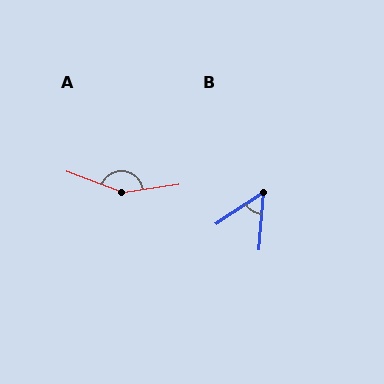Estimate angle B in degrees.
Approximately 52 degrees.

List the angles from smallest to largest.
B (52°), A (150°).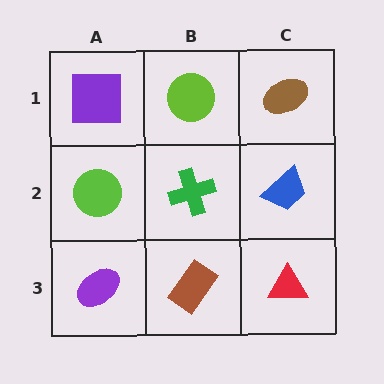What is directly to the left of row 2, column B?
A lime circle.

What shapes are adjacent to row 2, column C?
A brown ellipse (row 1, column C), a red triangle (row 3, column C), a green cross (row 2, column B).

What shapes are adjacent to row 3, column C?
A blue trapezoid (row 2, column C), a brown rectangle (row 3, column B).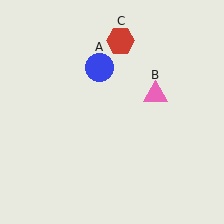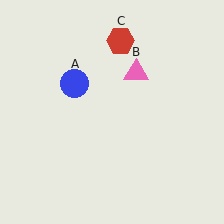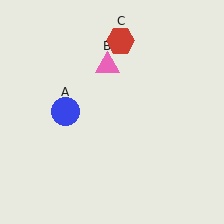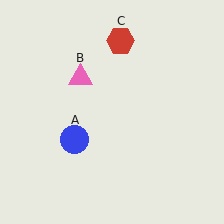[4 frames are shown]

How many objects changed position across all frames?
2 objects changed position: blue circle (object A), pink triangle (object B).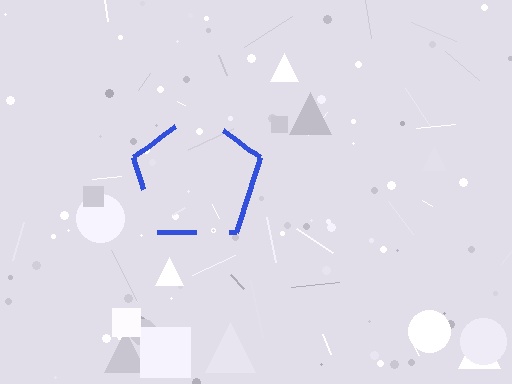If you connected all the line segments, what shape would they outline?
They would outline a pentagon.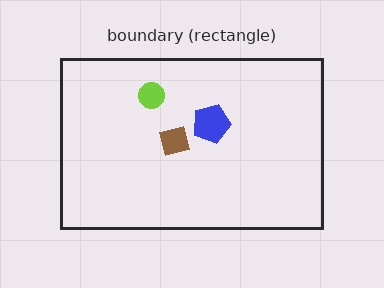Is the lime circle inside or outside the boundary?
Inside.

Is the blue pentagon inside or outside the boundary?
Inside.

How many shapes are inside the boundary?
3 inside, 0 outside.